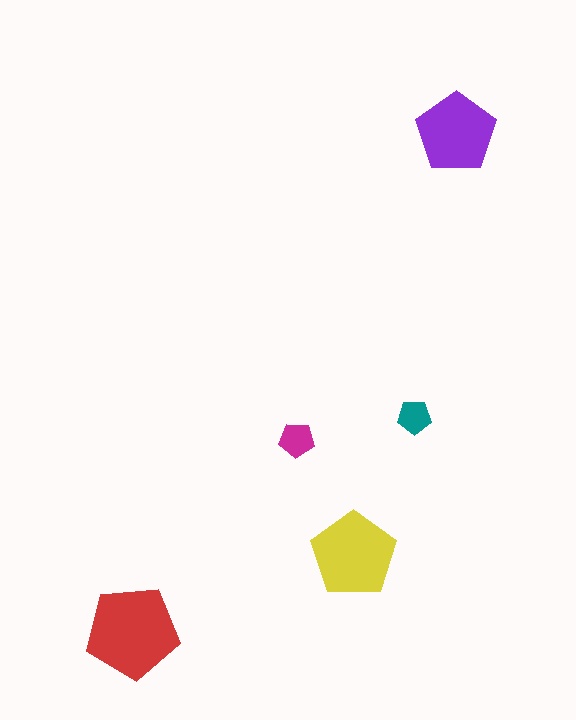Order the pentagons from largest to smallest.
the red one, the yellow one, the purple one, the magenta one, the teal one.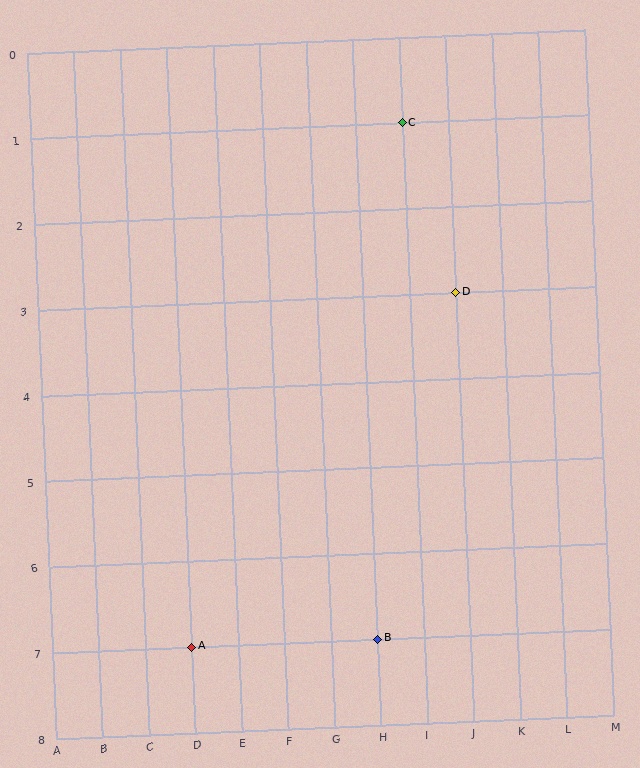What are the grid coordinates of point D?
Point D is at grid coordinates (J, 3).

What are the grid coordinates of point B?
Point B is at grid coordinates (H, 7).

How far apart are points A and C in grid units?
Points A and C are 5 columns and 6 rows apart (about 7.8 grid units diagonally).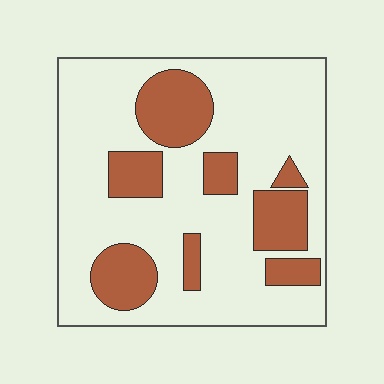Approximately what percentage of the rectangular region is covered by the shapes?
Approximately 25%.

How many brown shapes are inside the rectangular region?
8.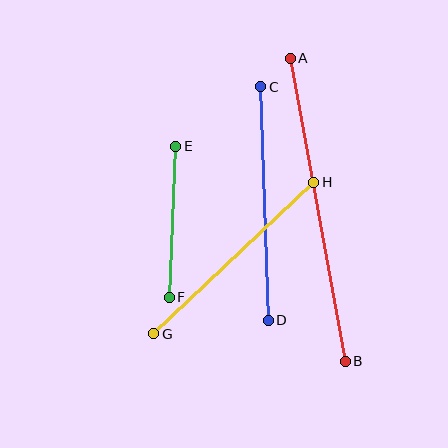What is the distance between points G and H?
The distance is approximately 220 pixels.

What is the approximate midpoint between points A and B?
The midpoint is at approximately (318, 210) pixels.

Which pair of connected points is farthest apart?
Points A and B are farthest apart.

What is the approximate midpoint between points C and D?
The midpoint is at approximately (264, 204) pixels.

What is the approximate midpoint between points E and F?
The midpoint is at approximately (173, 222) pixels.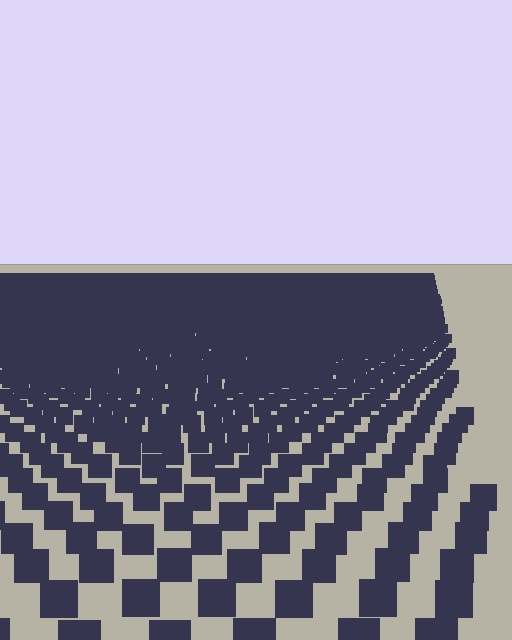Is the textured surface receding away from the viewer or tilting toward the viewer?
The surface is receding away from the viewer. Texture elements get smaller and denser toward the top.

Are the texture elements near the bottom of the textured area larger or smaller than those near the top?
Larger. Near the bottom, elements are closer to the viewer and appear at a bigger on-screen size.